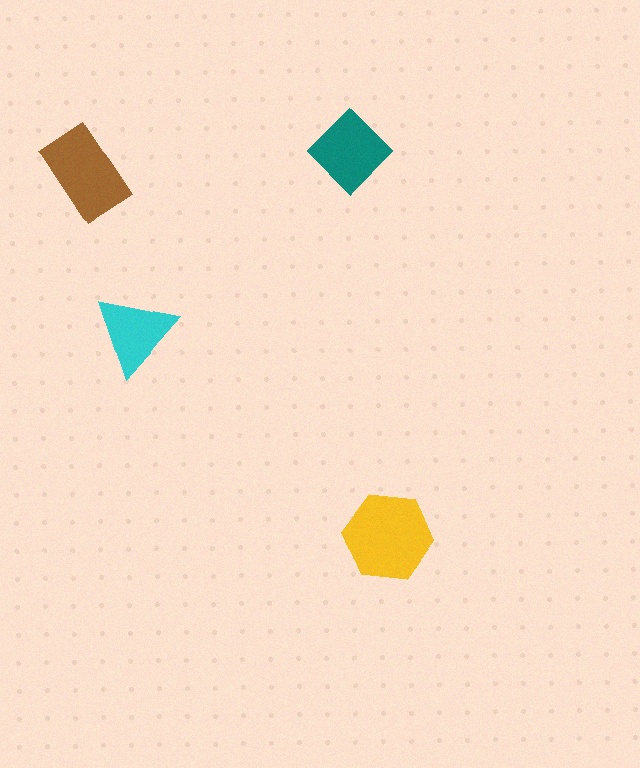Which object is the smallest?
The cyan triangle.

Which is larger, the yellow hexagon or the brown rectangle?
The yellow hexagon.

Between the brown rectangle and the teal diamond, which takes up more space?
The brown rectangle.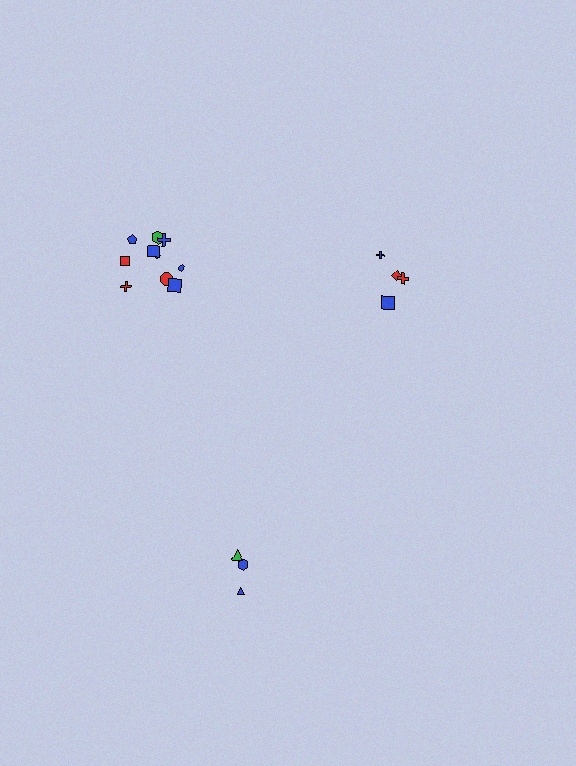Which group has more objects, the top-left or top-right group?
The top-left group.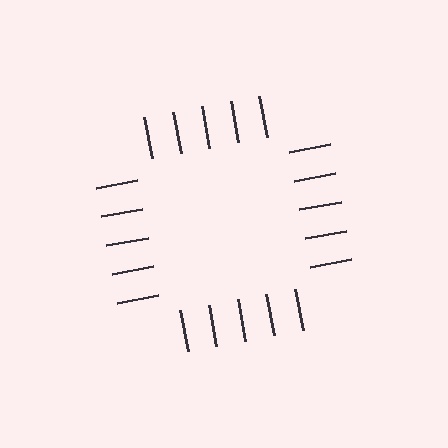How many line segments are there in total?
20 — 5 along each of the 4 edges.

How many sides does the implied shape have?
4 sides — the line-ends trace a square.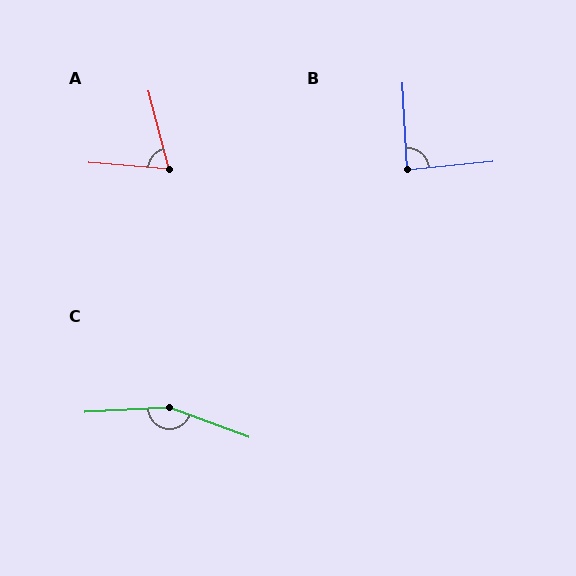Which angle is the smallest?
A, at approximately 71 degrees.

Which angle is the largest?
C, at approximately 156 degrees.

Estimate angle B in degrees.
Approximately 87 degrees.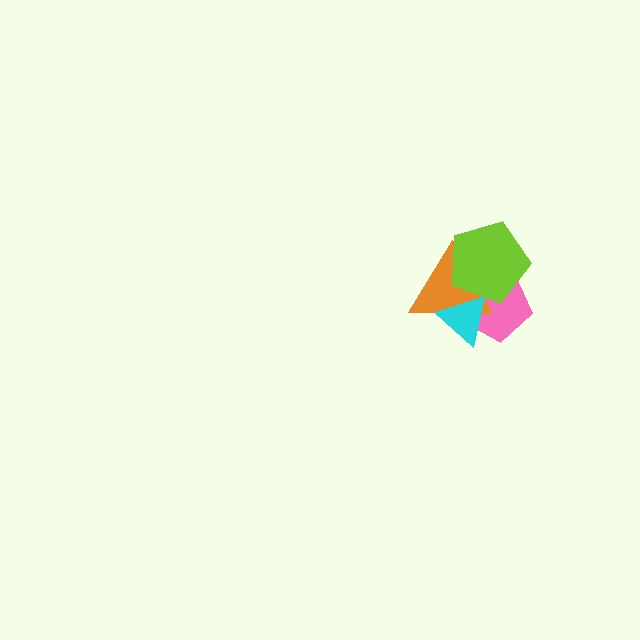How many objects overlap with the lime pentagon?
3 objects overlap with the lime pentagon.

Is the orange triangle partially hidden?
Yes, it is partially covered by another shape.